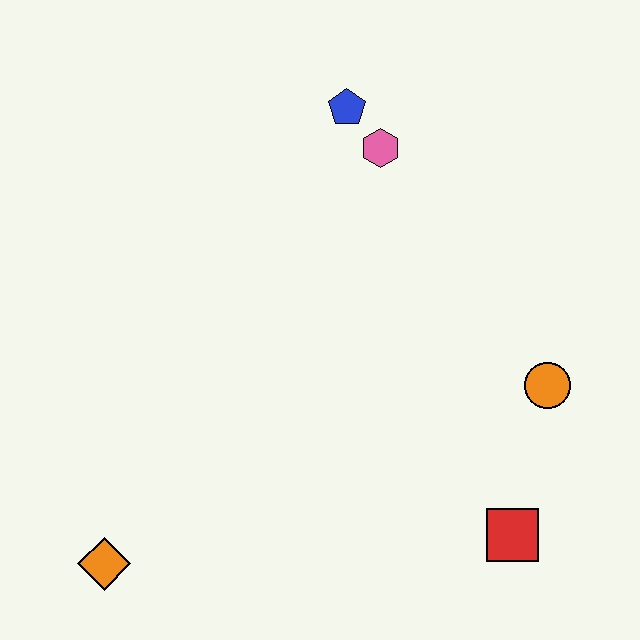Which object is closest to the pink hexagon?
The blue pentagon is closest to the pink hexagon.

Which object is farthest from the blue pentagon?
The orange diamond is farthest from the blue pentagon.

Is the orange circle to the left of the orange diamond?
No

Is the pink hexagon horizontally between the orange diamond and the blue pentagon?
No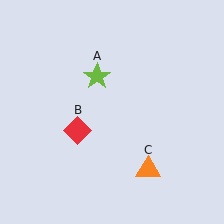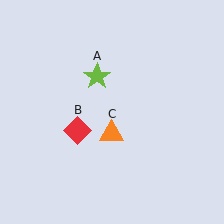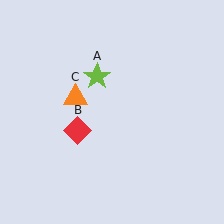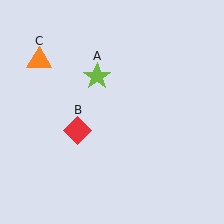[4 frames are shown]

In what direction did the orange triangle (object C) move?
The orange triangle (object C) moved up and to the left.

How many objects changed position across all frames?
1 object changed position: orange triangle (object C).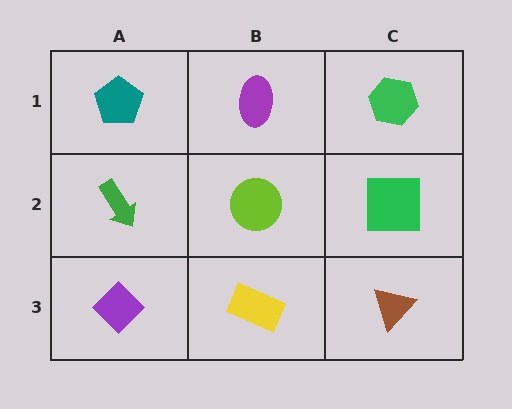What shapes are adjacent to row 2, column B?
A purple ellipse (row 1, column B), a yellow rectangle (row 3, column B), a green arrow (row 2, column A), a green square (row 2, column C).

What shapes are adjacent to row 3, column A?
A green arrow (row 2, column A), a yellow rectangle (row 3, column B).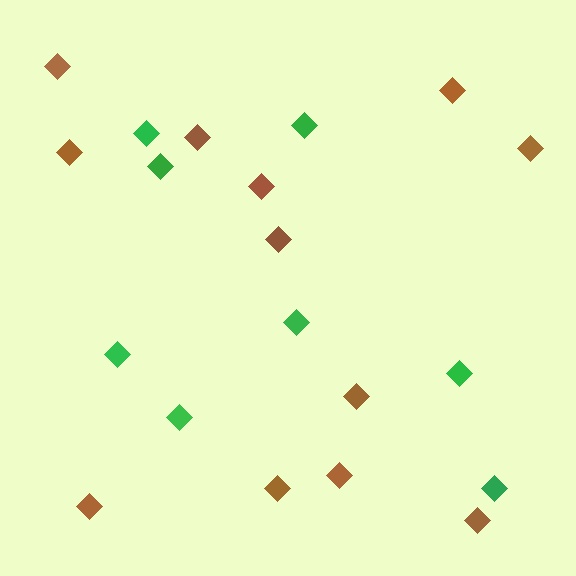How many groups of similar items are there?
There are 2 groups: one group of green diamonds (8) and one group of brown diamonds (12).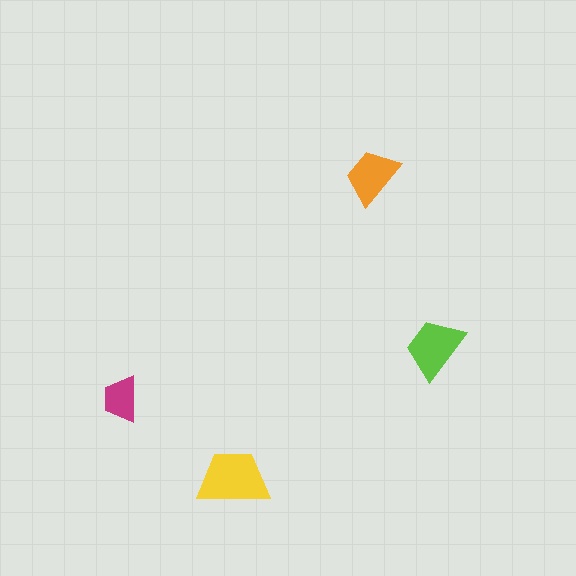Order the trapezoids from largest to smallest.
the yellow one, the lime one, the orange one, the magenta one.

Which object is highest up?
The orange trapezoid is topmost.